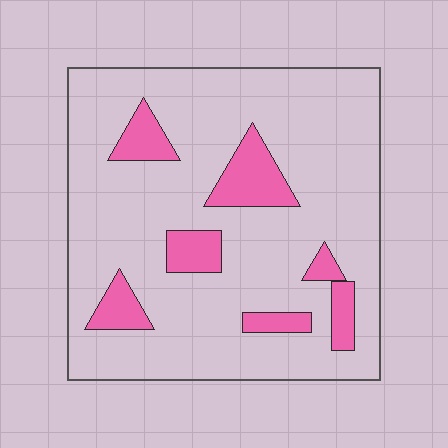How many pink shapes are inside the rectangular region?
7.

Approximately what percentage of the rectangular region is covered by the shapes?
Approximately 15%.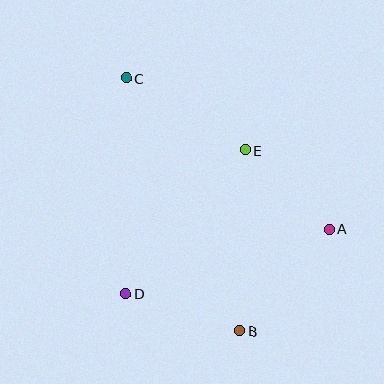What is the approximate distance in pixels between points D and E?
The distance between D and E is approximately 187 pixels.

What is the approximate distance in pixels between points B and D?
The distance between B and D is approximately 120 pixels.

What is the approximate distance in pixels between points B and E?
The distance between B and E is approximately 181 pixels.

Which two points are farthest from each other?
Points B and C are farthest from each other.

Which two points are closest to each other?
Points A and E are closest to each other.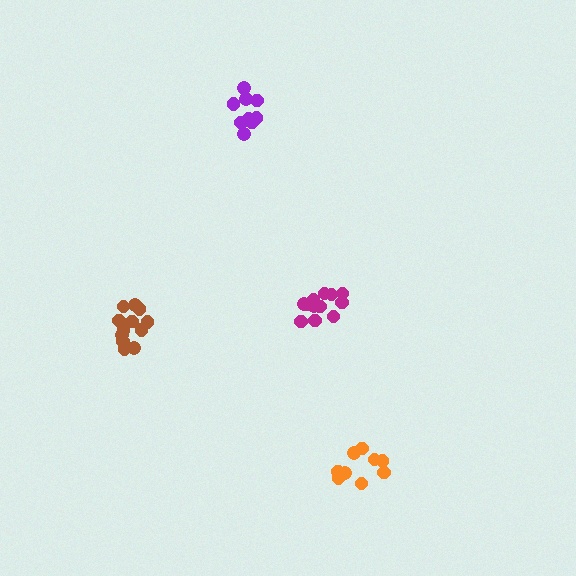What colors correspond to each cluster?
The clusters are colored: magenta, brown, purple, orange.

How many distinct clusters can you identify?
There are 4 distinct clusters.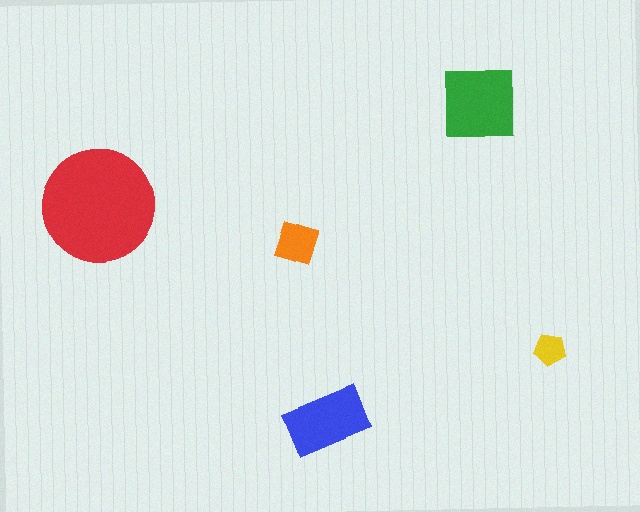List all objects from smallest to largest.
The yellow pentagon, the orange diamond, the blue rectangle, the green square, the red circle.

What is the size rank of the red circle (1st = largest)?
1st.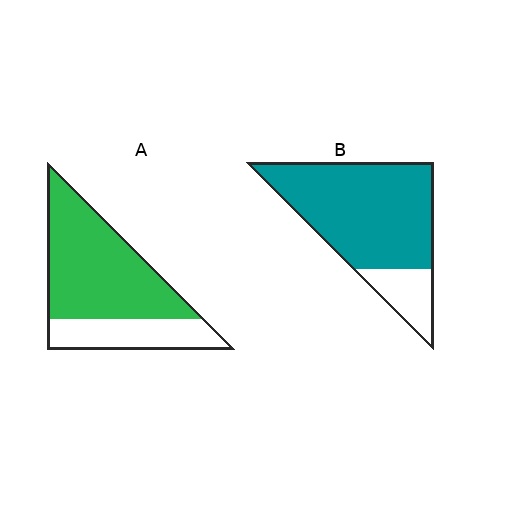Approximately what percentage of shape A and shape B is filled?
A is approximately 70% and B is approximately 80%.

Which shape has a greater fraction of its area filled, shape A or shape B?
Shape B.